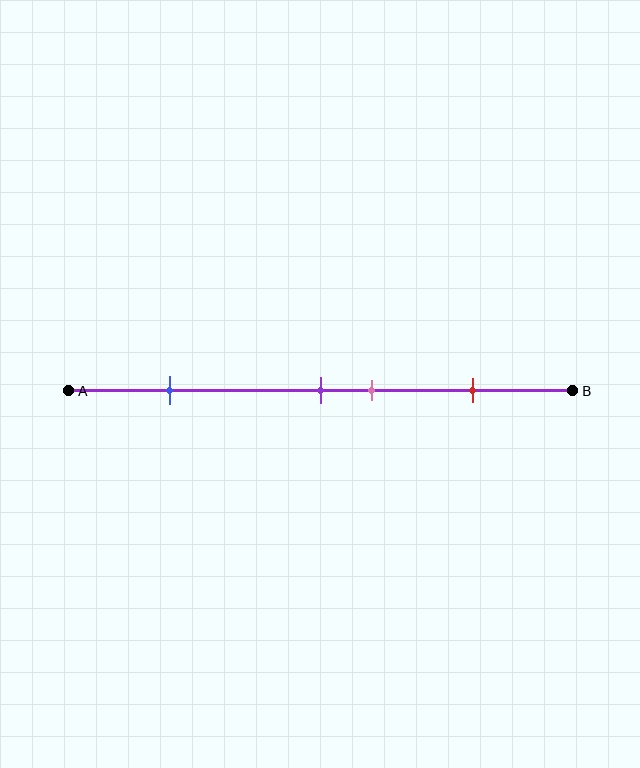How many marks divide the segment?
There are 4 marks dividing the segment.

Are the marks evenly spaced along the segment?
No, the marks are not evenly spaced.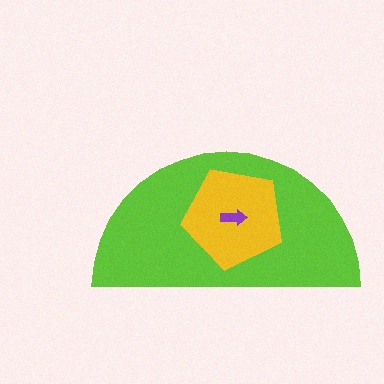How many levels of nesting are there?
3.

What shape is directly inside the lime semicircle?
The yellow pentagon.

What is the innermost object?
The purple arrow.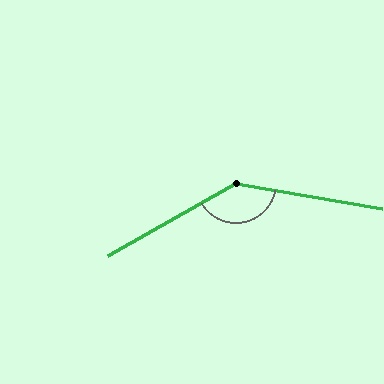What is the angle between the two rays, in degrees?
Approximately 140 degrees.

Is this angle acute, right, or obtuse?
It is obtuse.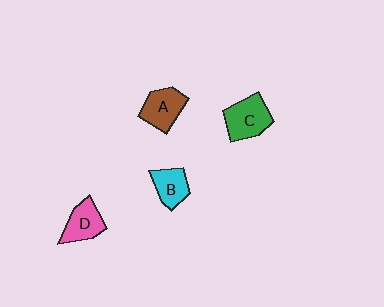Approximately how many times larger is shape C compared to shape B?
Approximately 1.4 times.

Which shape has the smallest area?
Shape B (cyan).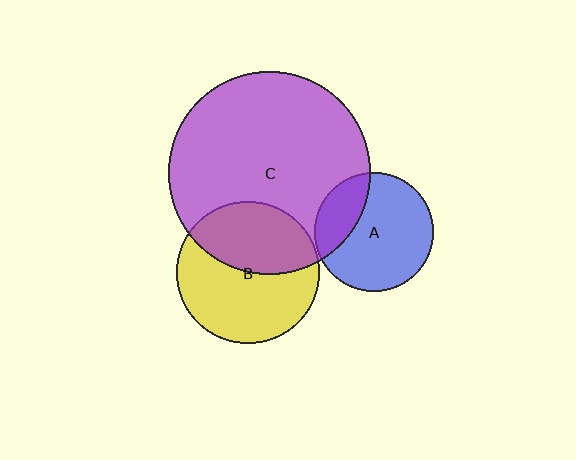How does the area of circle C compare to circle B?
Approximately 2.0 times.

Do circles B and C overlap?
Yes.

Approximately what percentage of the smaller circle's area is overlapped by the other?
Approximately 40%.